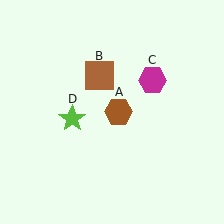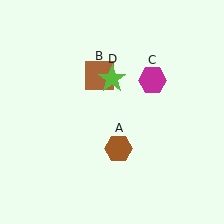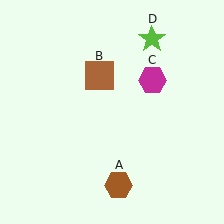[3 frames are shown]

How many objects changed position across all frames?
2 objects changed position: brown hexagon (object A), lime star (object D).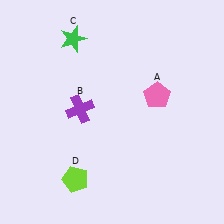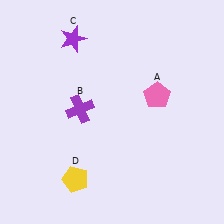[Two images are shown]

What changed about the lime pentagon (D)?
In Image 1, D is lime. In Image 2, it changed to yellow.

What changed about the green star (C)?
In Image 1, C is green. In Image 2, it changed to purple.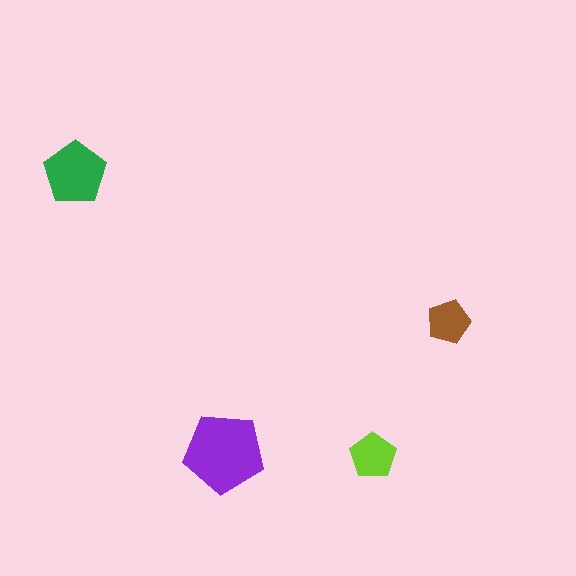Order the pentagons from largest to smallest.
the purple one, the green one, the lime one, the brown one.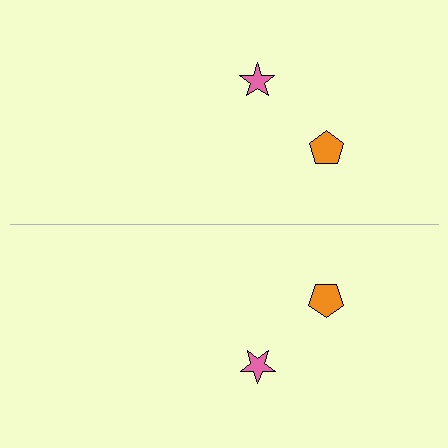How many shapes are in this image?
There are 4 shapes in this image.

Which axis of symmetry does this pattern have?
The pattern has a horizontal axis of symmetry running through the center of the image.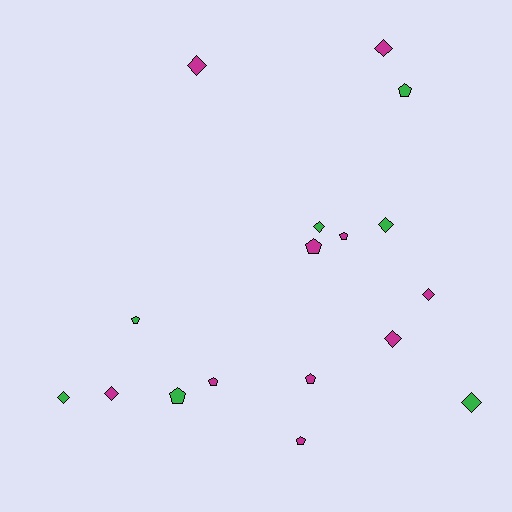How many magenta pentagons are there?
There are 5 magenta pentagons.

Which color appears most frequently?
Magenta, with 10 objects.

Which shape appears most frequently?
Diamond, with 9 objects.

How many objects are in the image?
There are 17 objects.